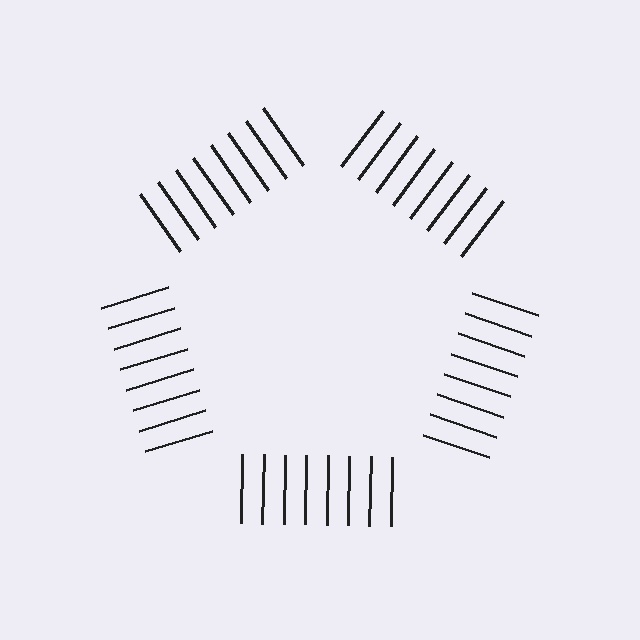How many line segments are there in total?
40 — 8 along each of the 5 edges.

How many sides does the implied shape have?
5 sides — the line-ends trace a pentagon.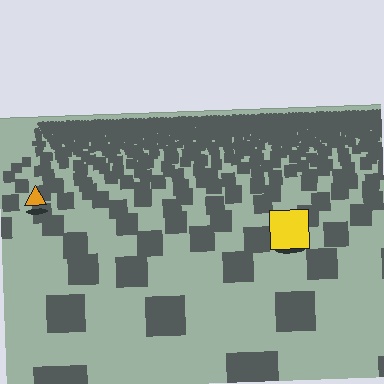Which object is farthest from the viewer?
The orange triangle is farthest from the viewer. It appears smaller and the ground texture around it is denser.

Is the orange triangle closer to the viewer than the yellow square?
No. The yellow square is closer — you can tell from the texture gradient: the ground texture is coarser near it.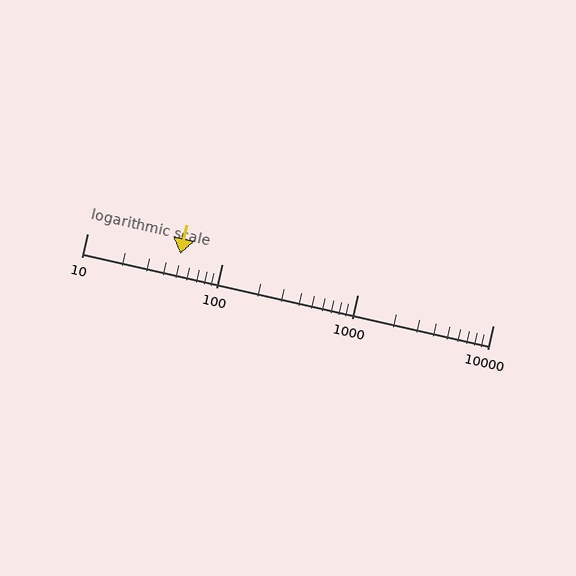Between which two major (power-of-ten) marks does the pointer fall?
The pointer is between 10 and 100.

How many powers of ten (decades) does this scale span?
The scale spans 3 decades, from 10 to 10000.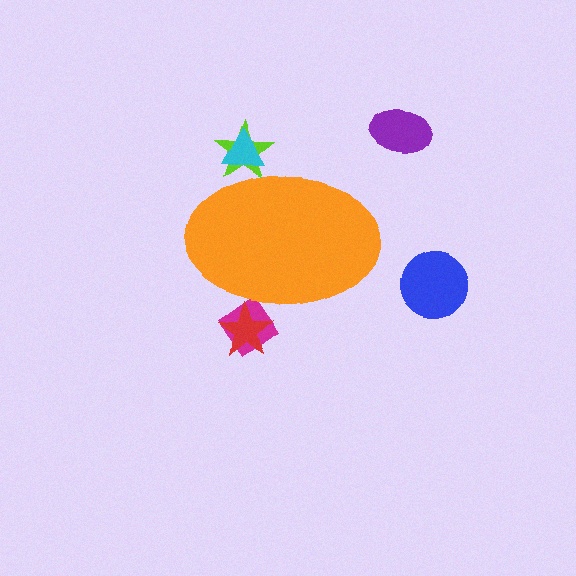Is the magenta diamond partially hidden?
Yes, the magenta diamond is partially hidden behind the orange ellipse.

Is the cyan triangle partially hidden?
Yes, the cyan triangle is partially hidden behind the orange ellipse.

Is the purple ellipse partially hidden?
No, the purple ellipse is fully visible.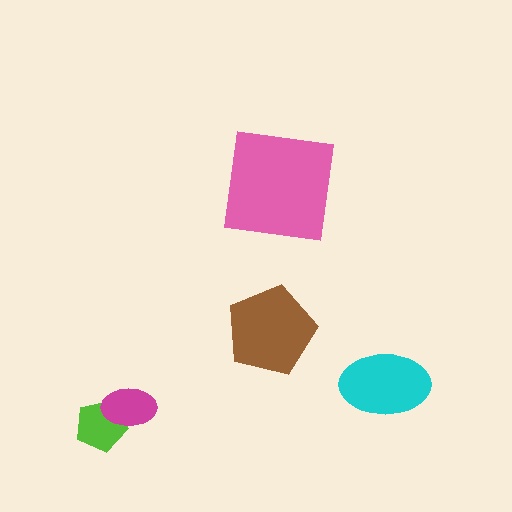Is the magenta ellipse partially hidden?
No, no other shape covers it.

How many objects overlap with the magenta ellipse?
1 object overlaps with the magenta ellipse.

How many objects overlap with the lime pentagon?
1 object overlaps with the lime pentagon.